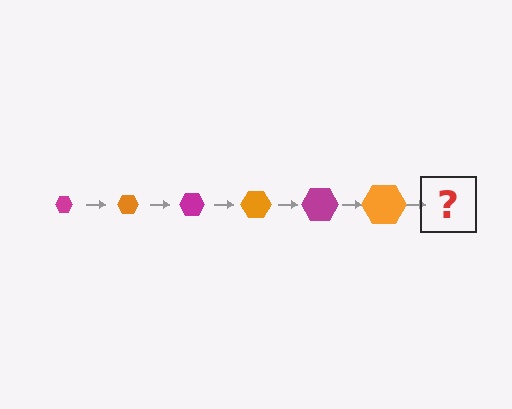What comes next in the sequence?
The next element should be a magenta hexagon, larger than the previous one.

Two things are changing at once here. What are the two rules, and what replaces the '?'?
The two rules are that the hexagon grows larger each step and the color cycles through magenta and orange. The '?' should be a magenta hexagon, larger than the previous one.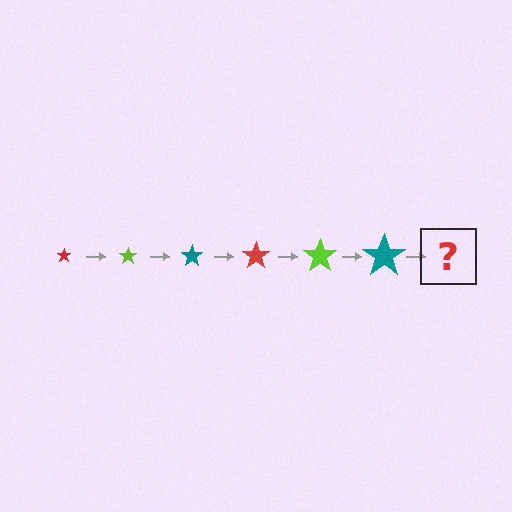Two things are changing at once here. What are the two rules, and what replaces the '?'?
The two rules are that the star grows larger each step and the color cycles through red, lime, and teal. The '?' should be a red star, larger than the previous one.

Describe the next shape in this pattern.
It should be a red star, larger than the previous one.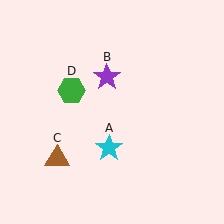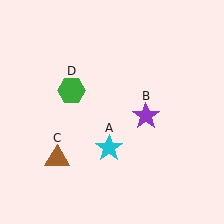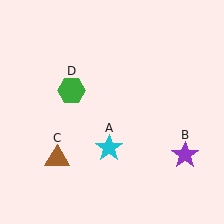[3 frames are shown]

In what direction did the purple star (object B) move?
The purple star (object B) moved down and to the right.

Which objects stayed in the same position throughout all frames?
Cyan star (object A) and brown triangle (object C) and green hexagon (object D) remained stationary.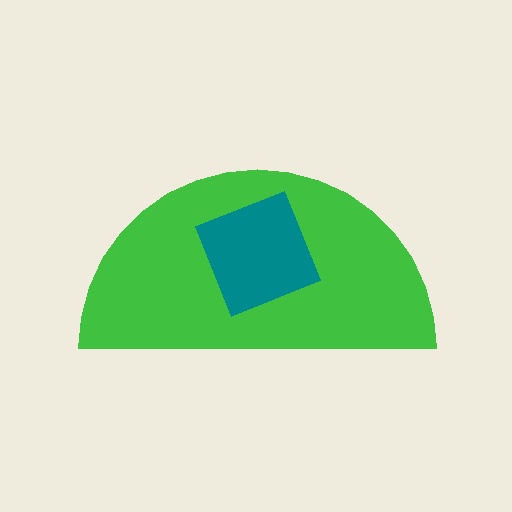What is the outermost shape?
The green semicircle.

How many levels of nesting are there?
2.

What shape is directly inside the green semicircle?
The teal square.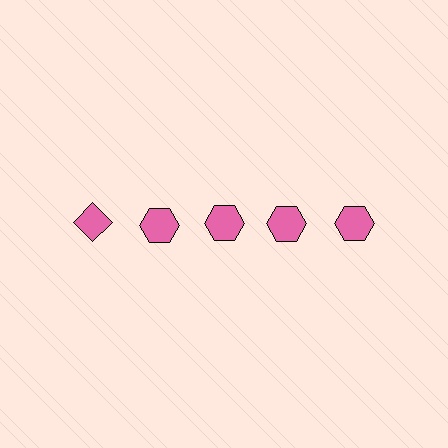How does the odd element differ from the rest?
It has a different shape: diamond instead of hexagon.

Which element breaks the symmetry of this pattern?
The pink diamond in the top row, leftmost column breaks the symmetry. All other shapes are pink hexagons.